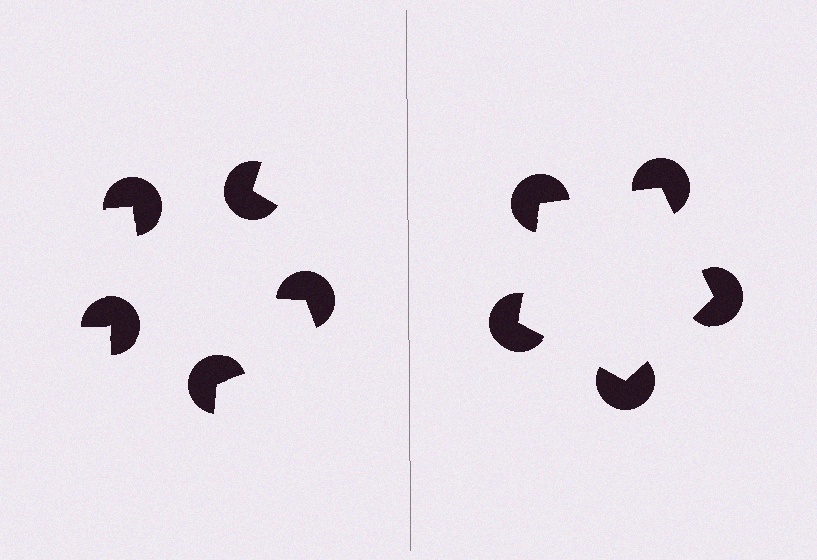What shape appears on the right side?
An illusory pentagon.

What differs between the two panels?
The pac-man discs are positioned identically on both sides; only the wedge orientations differ. On the right they align to a pentagon; on the left they are misaligned.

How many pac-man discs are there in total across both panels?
10 — 5 on each side.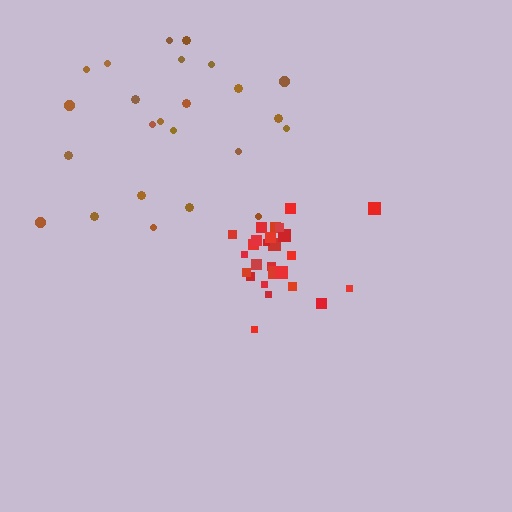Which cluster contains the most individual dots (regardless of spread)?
Red (26).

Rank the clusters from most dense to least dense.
red, brown.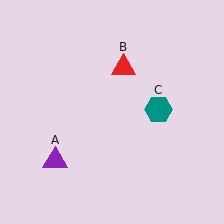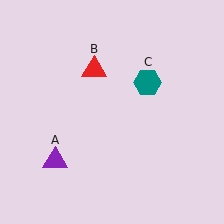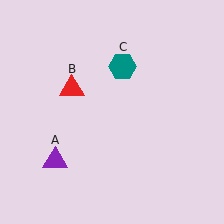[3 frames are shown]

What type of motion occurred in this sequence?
The red triangle (object B), teal hexagon (object C) rotated counterclockwise around the center of the scene.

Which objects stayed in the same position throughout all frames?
Purple triangle (object A) remained stationary.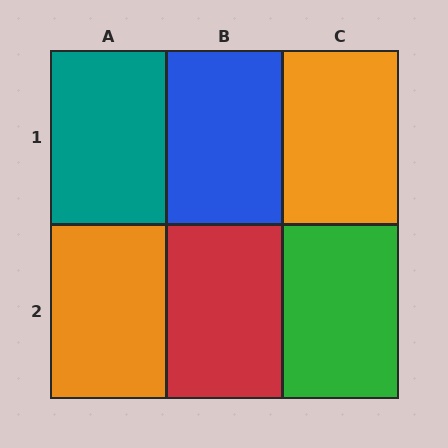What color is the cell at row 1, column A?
Teal.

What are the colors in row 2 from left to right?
Orange, red, green.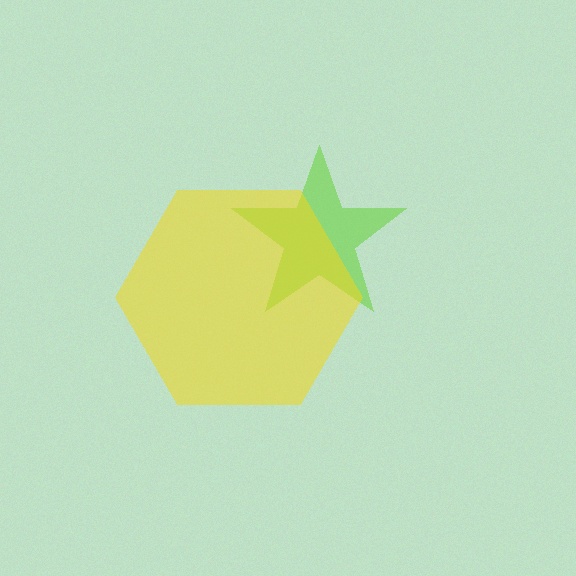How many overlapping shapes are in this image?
There are 2 overlapping shapes in the image.